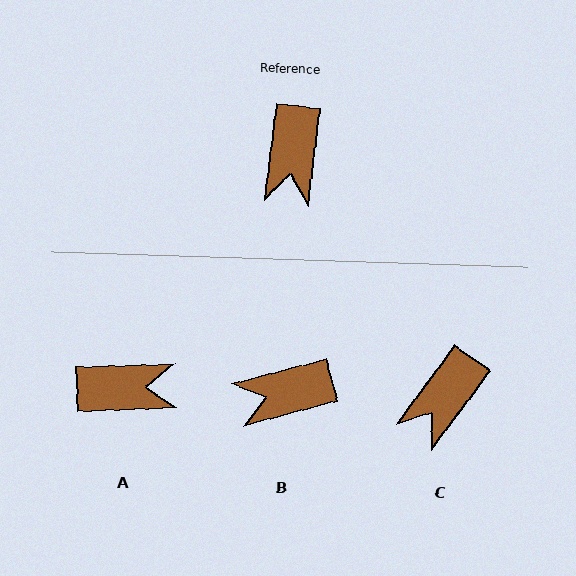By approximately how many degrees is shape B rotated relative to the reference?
Approximately 68 degrees clockwise.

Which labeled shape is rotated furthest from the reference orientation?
A, about 100 degrees away.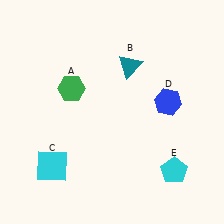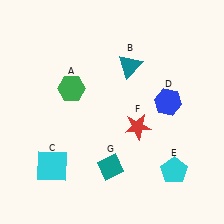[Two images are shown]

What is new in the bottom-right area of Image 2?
A red star (F) was added in the bottom-right area of Image 2.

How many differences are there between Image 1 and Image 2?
There are 2 differences between the two images.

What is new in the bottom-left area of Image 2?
A teal diamond (G) was added in the bottom-left area of Image 2.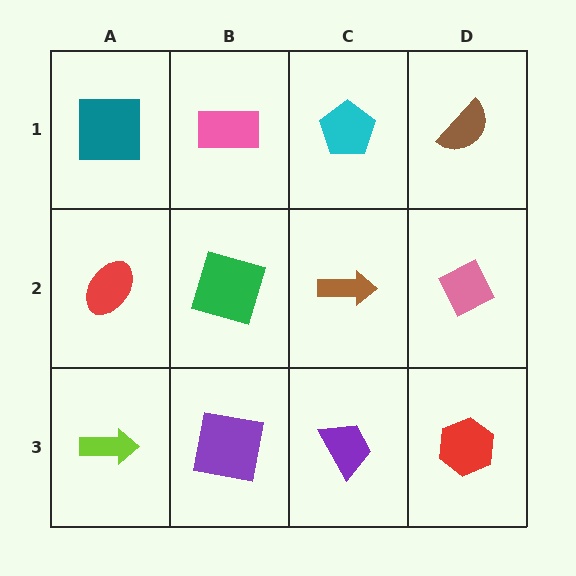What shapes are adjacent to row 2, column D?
A brown semicircle (row 1, column D), a red hexagon (row 3, column D), a brown arrow (row 2, column C).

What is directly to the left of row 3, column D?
A purple trapezoid.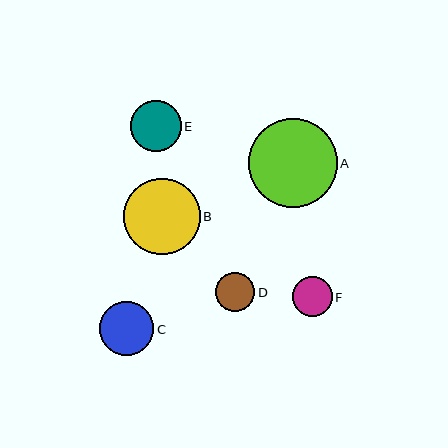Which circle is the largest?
Circle A is the largest with a size of approximately 89 pixels.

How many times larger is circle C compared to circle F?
Circle C is approximately 1.4 times the size of circle F.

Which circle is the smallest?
Circle D is the smallest with a size of approximately 39 pixels.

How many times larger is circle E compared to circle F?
Circle E is approximately 1.3 times the size of circle F.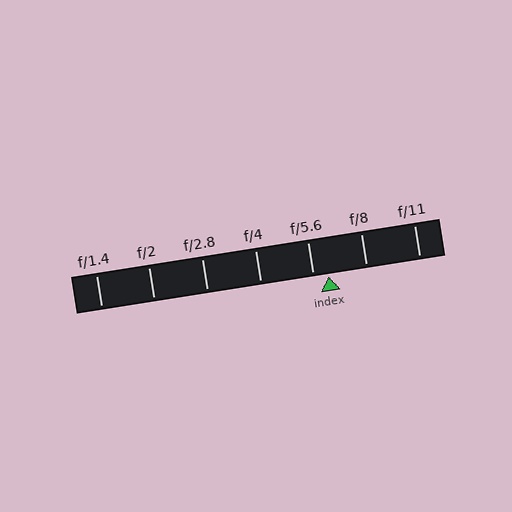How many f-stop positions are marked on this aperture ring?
There are 7 f-stop positions marked.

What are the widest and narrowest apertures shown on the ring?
The widest aperture shown is f/1.4 and the narrowest is f/11.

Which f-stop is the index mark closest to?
The index mark is closest to f/5.6.